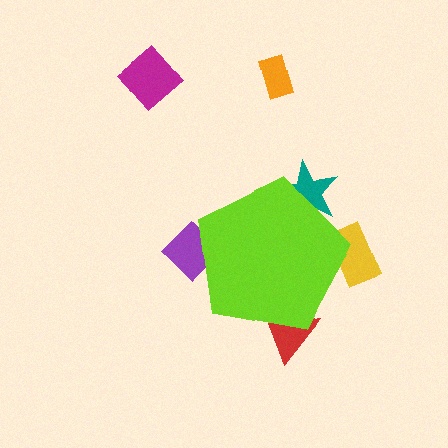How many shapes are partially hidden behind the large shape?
4 shapes are partially hidden.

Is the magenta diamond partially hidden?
No, the magenta diamond is fully visible.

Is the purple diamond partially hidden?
Yes, the purple diamond is partially hidden behind the lime pentagon.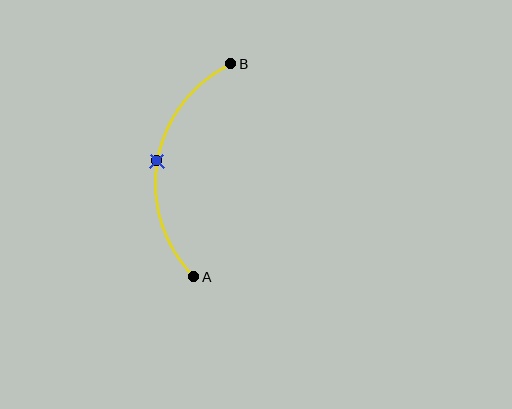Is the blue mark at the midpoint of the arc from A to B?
Yes. The blue mark lies on the arc at equal arc-length from both A and B — it is the arc midpoint.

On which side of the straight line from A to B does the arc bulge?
The arc bulges to the left of the straight line connecting A and B.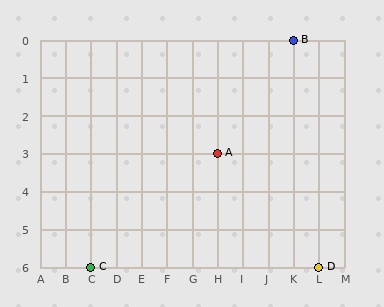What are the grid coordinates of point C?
Point C is at grid coordinates (C, 6).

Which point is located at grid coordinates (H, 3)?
Point A is at (H, 3).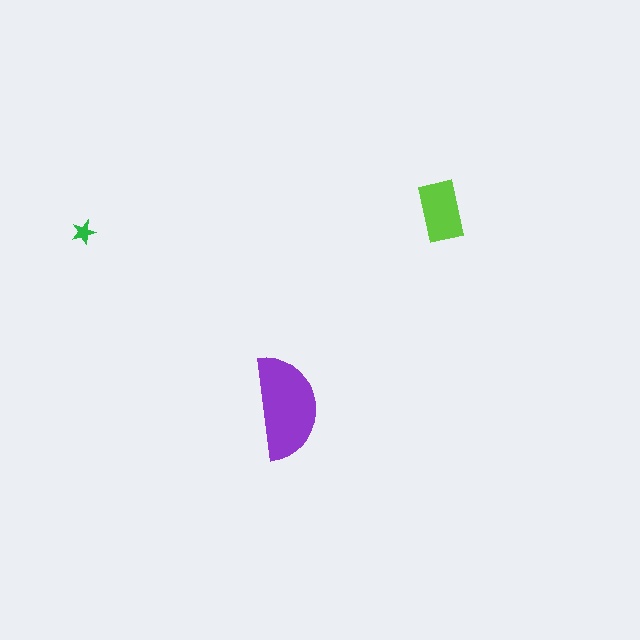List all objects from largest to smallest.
The purple semicircle, the lime rectangle, the green star.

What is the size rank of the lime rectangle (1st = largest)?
2nd.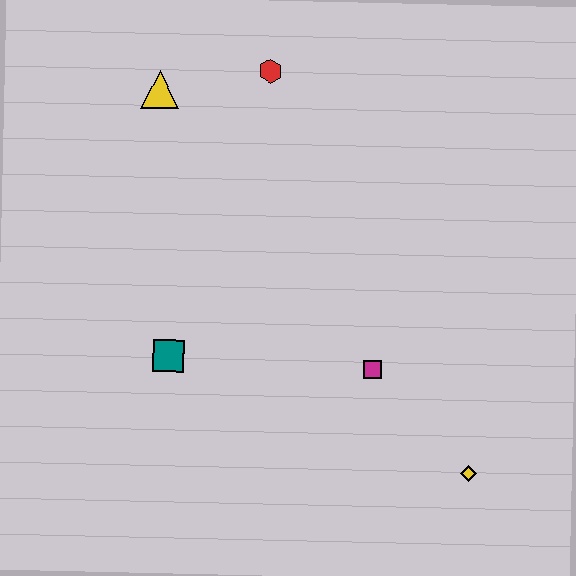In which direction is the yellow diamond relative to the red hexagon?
The yellow diamond is below the red hexagon.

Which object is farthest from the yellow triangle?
The yellow diamond is farthest from the yellow triangle.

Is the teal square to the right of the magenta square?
No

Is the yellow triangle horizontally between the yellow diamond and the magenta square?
No